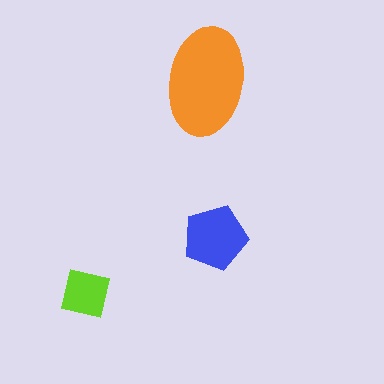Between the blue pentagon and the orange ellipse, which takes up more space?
The orange ellipse.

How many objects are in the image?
There are 3 objects in the image.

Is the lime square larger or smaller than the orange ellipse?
Smaller.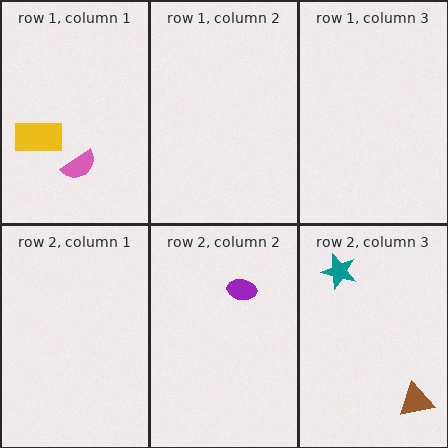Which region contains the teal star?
The row 2, column 3 region.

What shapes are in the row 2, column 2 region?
The purple ellipse.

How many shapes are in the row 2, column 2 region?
1.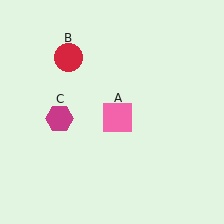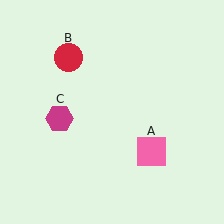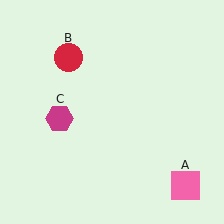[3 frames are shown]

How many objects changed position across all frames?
1 object changed position: pink square (object A).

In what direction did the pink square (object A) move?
The pink square (object A) moved down and to the right.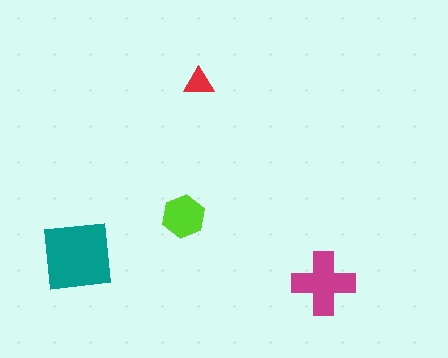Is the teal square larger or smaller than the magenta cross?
Larger.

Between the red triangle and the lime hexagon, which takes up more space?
The lime hexagon.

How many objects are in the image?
There are 4 objects in the image.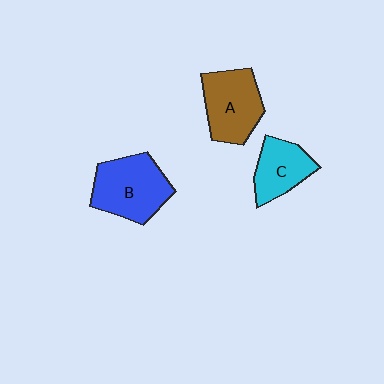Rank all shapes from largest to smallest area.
From largest to smallest: B (blue), A (brown), C (cyan).